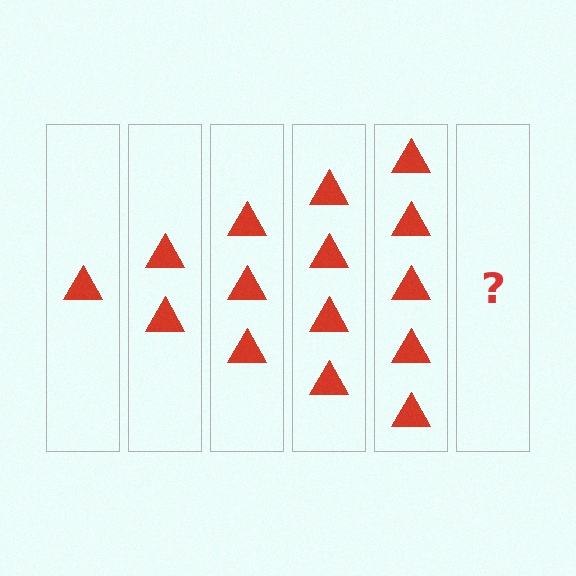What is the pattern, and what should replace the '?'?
The pattern is that each step adds one more triangle. The '?' should be 6 triangles.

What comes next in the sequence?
The next element should be 6 triangles.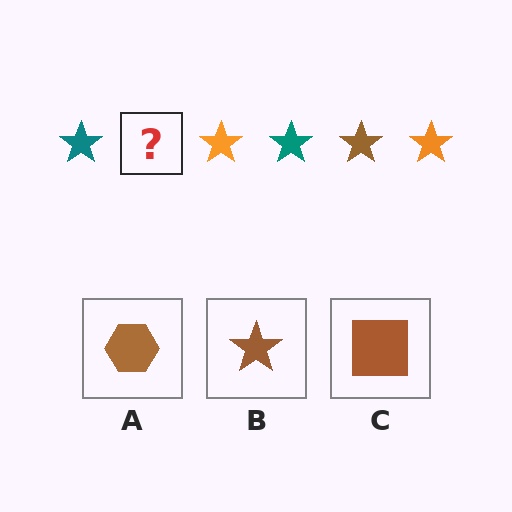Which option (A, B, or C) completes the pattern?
B.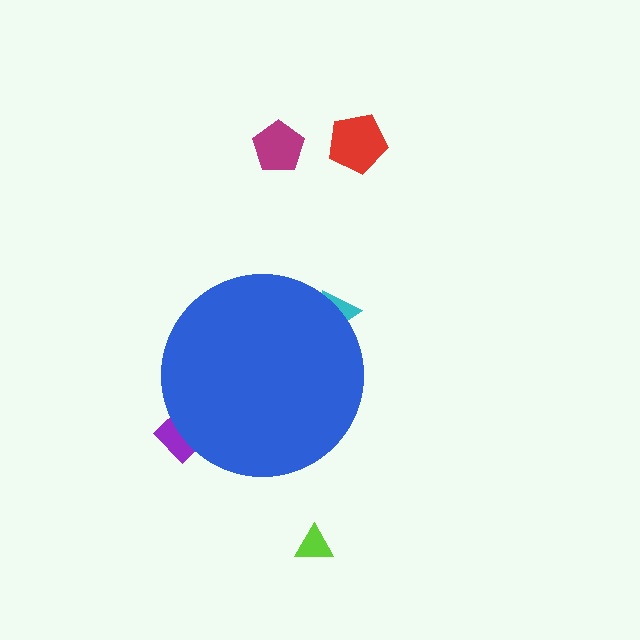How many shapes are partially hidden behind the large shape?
2 shapes are partially hidden.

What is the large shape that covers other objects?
A blue circle.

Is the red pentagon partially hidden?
No, the red pentagon is fully visible.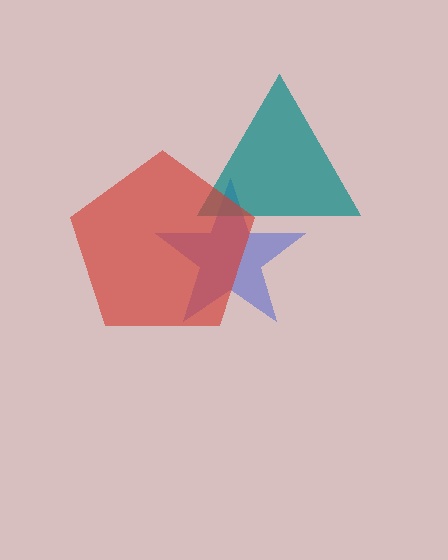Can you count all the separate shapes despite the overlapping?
Yes, there are 3 separate shapes.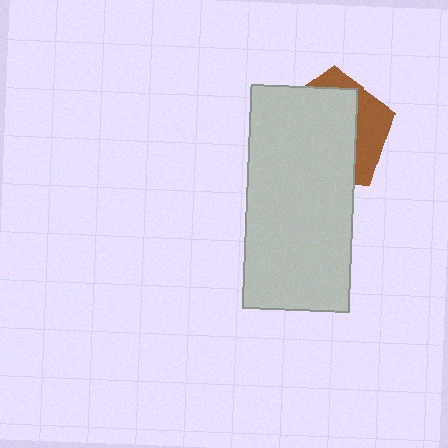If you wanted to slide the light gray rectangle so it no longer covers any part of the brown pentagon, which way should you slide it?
Slide it toward the lower-left — that is the most direct way to separate the two shapes.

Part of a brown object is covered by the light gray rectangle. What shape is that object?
It is a pentagon.